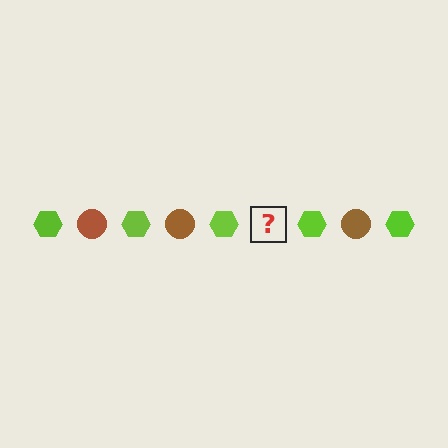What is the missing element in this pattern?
The missing element is a brown circle.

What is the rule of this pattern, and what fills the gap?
The rule is that the pattern alternates between lime hexagon and brown circle. The gap should be filled with a brown circle.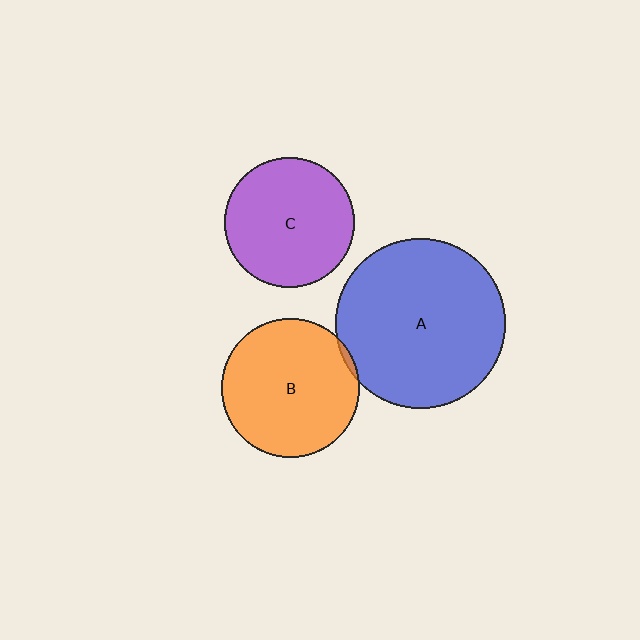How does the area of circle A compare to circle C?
Approximately 1.7 times.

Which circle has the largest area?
Circle A (blue).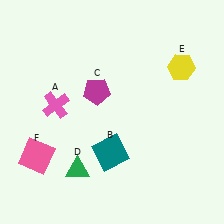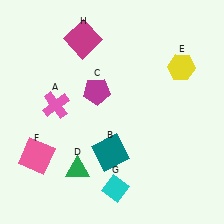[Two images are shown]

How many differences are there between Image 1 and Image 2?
There are 2 differences between the two images.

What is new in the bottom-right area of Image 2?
A cyan diamond (G) was added in the bottom-right area of Image 2.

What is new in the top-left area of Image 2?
A magenta square (H) was added in the top-left area of Image 2.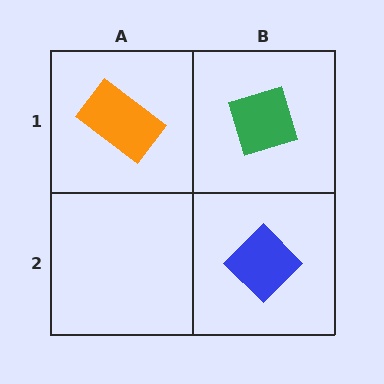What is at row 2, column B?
A blue diamond.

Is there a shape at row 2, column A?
No, that cell is empty.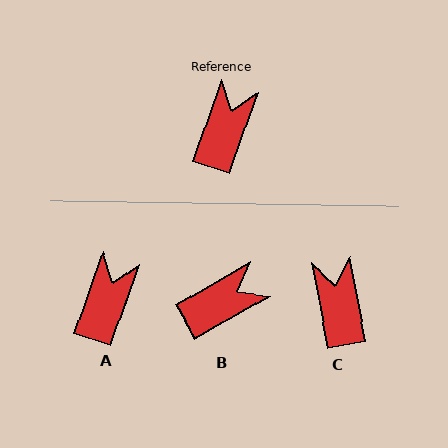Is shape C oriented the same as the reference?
No, it is off by about 30 degrees.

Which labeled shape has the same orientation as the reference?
A.